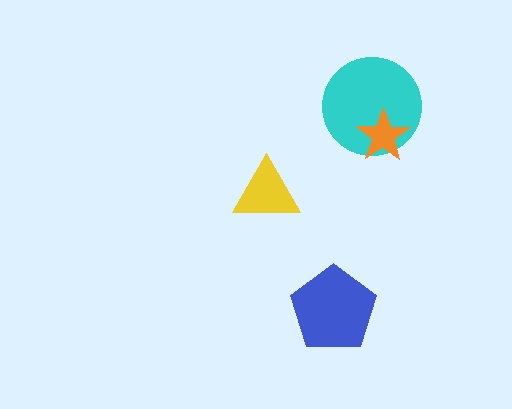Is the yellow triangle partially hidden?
No, no other shape covers it.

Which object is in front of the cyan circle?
The orange star is in front of the cyan circle.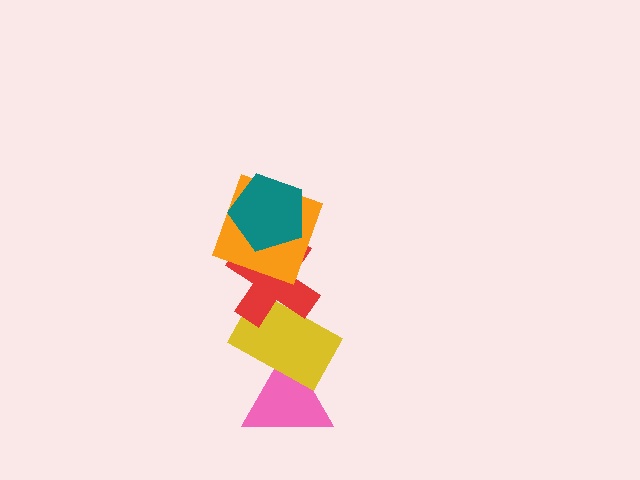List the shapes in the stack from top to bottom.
From top to bottom: the teal pentagon, the orange square, the red cross, the yellow rectangle, the pink triangle.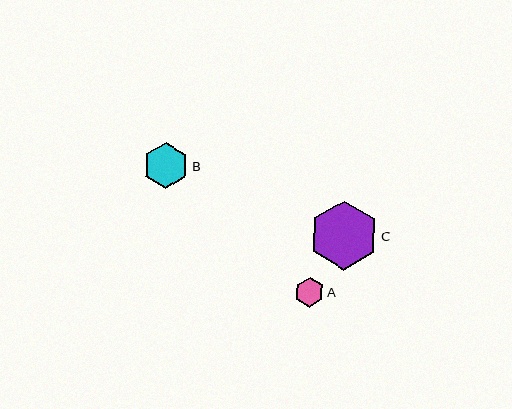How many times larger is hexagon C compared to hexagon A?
Hexagon C is approximately 2.3 times the size of hexagon A.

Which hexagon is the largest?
Hexagon C is the largest with a size of approximately 68 pixels.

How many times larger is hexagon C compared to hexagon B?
Hexagon C is approximately 1.5 times the size of hexagon B.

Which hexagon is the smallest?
Hexagon A is the smallest with a size of approximately 30 pixels.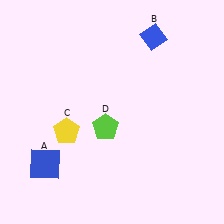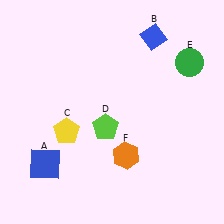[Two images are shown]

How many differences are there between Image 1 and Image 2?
There are 2 differences between the two images.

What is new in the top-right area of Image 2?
A green circle (E) was added in the top-right area of Image 2.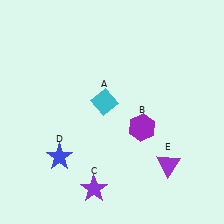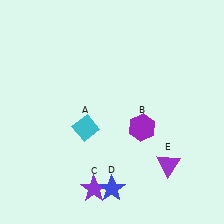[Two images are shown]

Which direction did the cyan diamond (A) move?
The cyan diamond (A) moved down.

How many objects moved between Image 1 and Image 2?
2 objects moved between the two images.